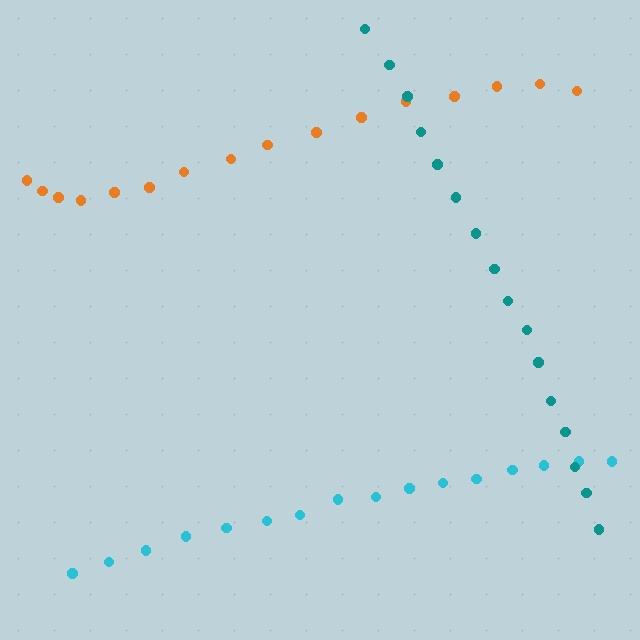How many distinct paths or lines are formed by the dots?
There are 3 distinct paths.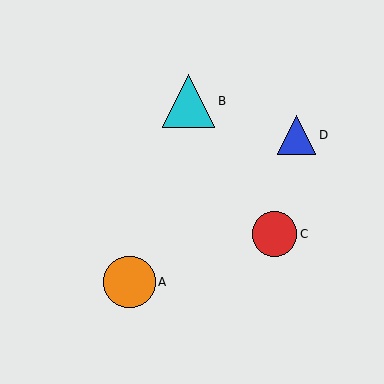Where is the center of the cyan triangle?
The center of the cyan triangle is at (188, 101).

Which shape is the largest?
The cyan triangle (labeled B) is the largest.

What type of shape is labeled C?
Shape C is a red circle.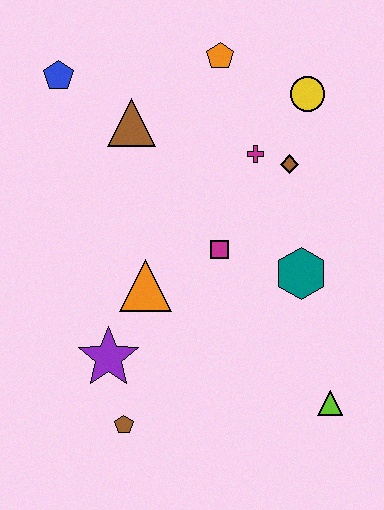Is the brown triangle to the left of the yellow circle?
Yes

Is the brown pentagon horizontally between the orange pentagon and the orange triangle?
No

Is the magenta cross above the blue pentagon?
No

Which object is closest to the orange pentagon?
The yellow circle is closest to the orange pentagon.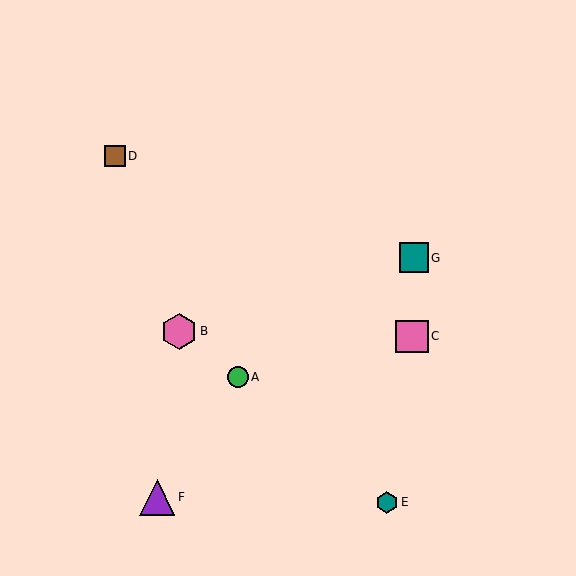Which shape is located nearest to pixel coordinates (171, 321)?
The pink hexagon (labeled B) at (179, 331) is nearest to that location.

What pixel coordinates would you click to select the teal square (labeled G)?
Click at (414, 258) to select the teal square G.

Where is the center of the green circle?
The center of the green circle is at (238, 377).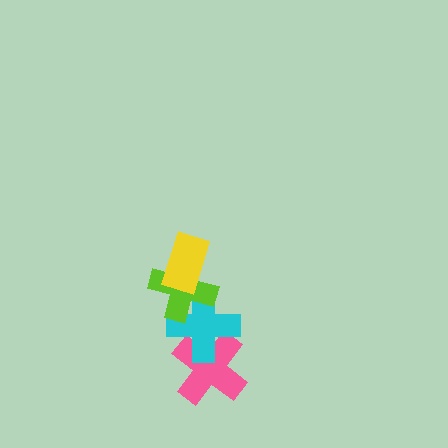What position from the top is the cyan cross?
The cyan cross is 3rd from the top.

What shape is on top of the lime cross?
The yellow rectangle is on top of the lime cross.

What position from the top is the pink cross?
The pink cross is 4th from the top.